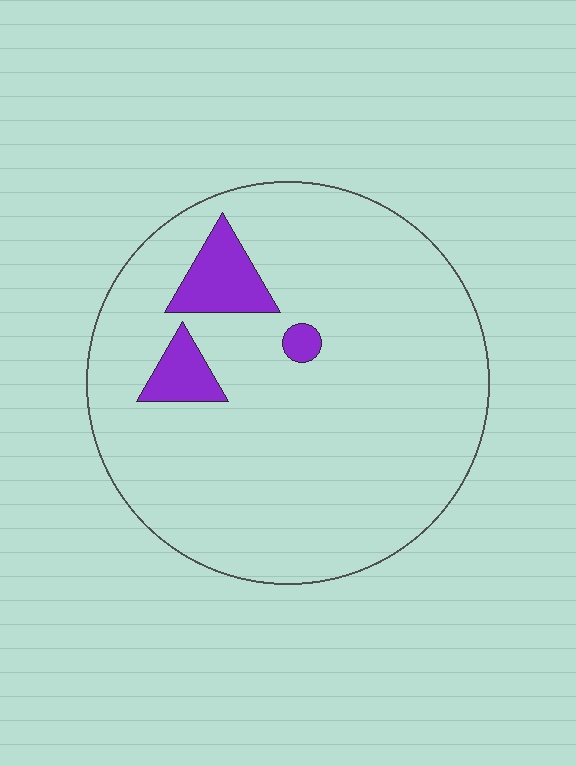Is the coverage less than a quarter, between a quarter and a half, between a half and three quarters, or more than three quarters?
Less than a quarter.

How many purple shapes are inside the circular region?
3.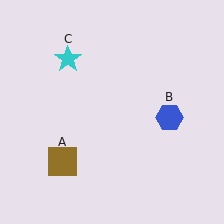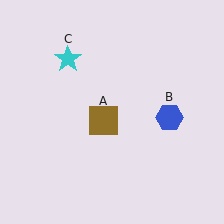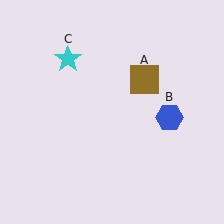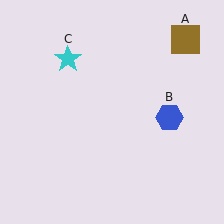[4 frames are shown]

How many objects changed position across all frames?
1 object changed position: brown square (object A).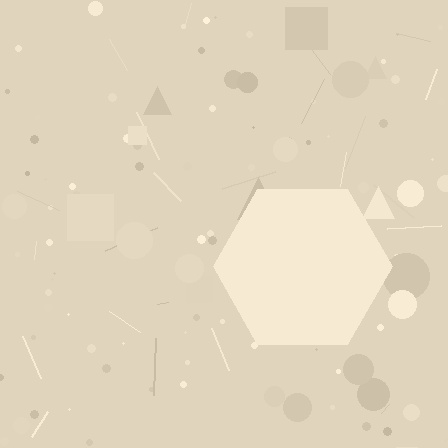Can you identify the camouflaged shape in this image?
The camouflaged shape is a hexagon.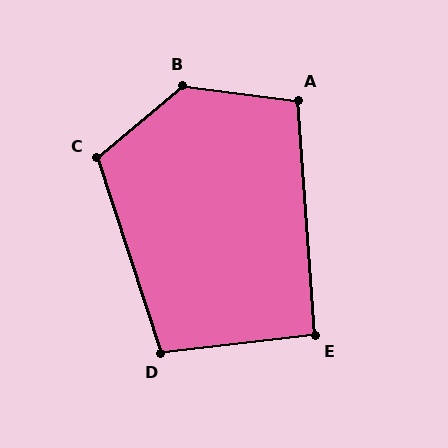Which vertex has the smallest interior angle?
E, at approximately 93 degrees.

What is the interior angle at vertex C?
Approximately 111 degrees (obtuse).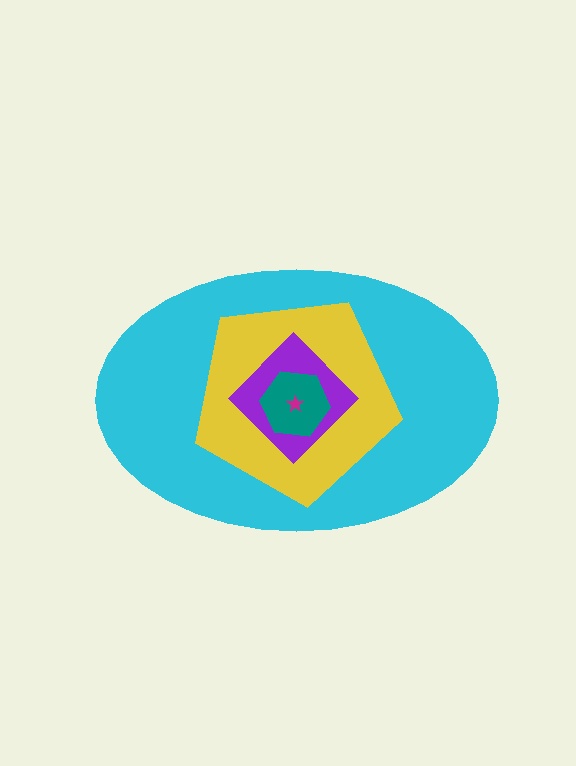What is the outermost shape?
The cyan ellipse.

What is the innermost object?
The magenta star.